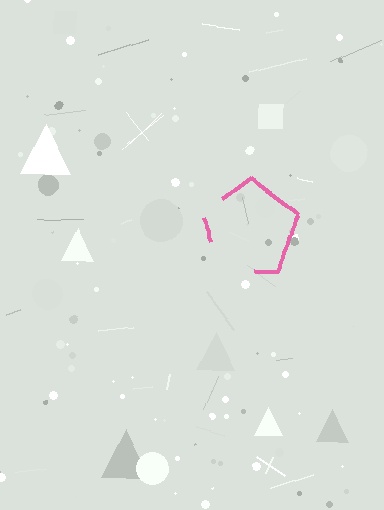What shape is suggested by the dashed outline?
The dashed outline suggests a pentagon.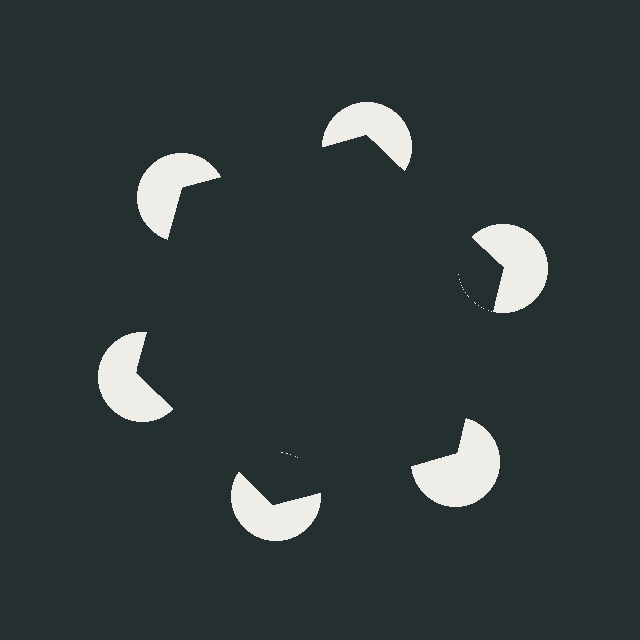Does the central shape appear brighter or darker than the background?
It typically appears slightly darker than the background, even though no actual brightness change is drawn.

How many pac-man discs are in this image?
There are 6 — one at each vertex of the illusory hexagon.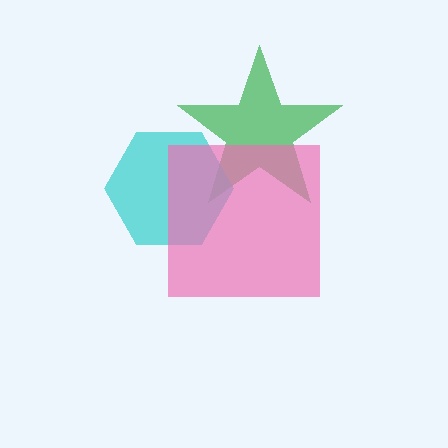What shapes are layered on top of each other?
The layered shapes are: a green star, a cyan hexagon, a pink square.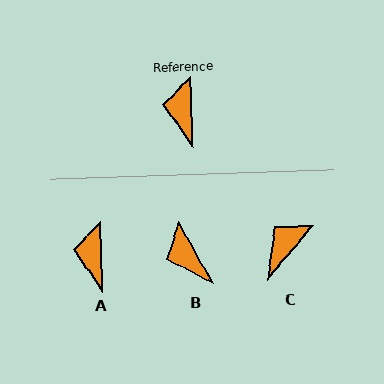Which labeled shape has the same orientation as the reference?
A.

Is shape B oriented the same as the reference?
No, it is off by about 28 degrees.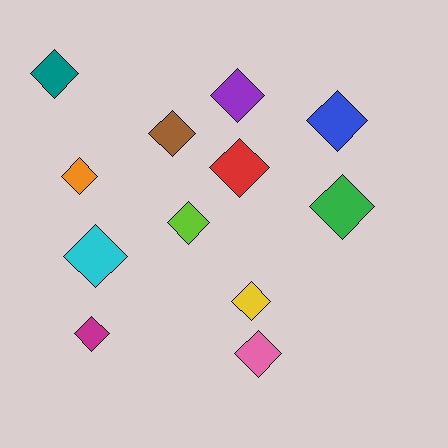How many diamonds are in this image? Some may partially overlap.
There are 12 diamonds.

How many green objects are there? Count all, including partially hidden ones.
There is 1 green object.